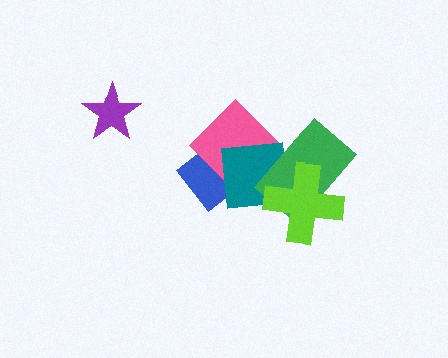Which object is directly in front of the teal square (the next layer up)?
The green rectangle is directly in front of the teal square.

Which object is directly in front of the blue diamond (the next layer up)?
The pink diamond is directly in front of the blue diamond.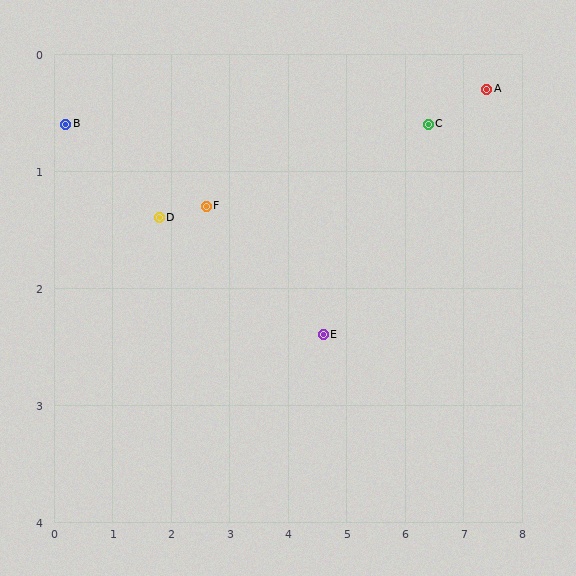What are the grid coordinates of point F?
Point F is at approximately (2.6, 1.3).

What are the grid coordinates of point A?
Point A is at approximately (7.4, 0.3).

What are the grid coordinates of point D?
Point D is at approximately (1.8, 1.4).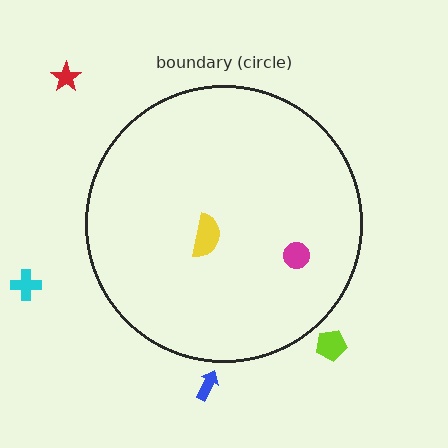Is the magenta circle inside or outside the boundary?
Inside.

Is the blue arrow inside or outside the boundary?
Outside.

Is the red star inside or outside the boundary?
Outside.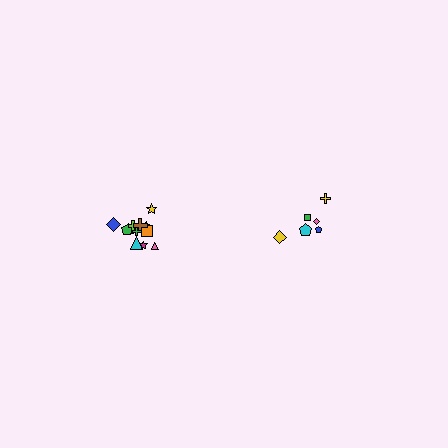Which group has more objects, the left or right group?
The left group.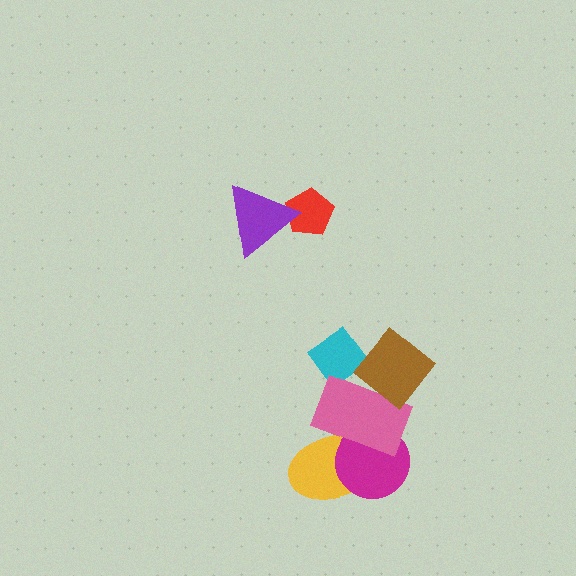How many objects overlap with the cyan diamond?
2 objects overlap with the cyan diamond.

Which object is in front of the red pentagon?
The purple triangle is in front of the red pentagon.